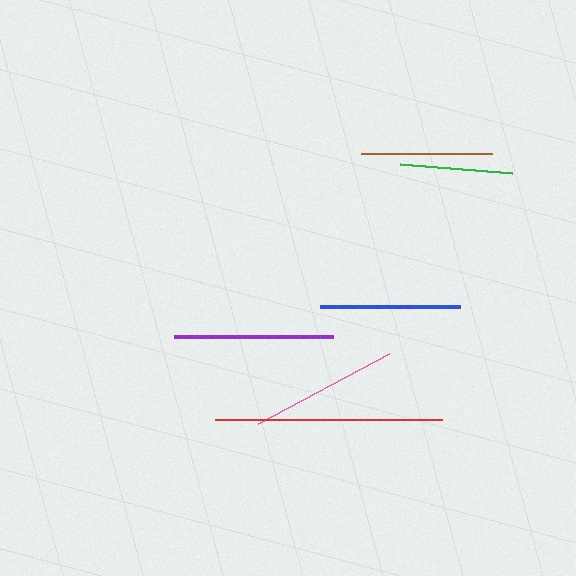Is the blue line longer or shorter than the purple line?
The purple line is longer than the blue line.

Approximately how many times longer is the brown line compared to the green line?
The brown line is approximately 1.2 times the length of the green line.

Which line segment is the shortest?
The green line is the shortest at approximately 112 pixels.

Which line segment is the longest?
The red line is the longest at approximately 227 pixels.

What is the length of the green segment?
The green segment is approximately 112 pixels long.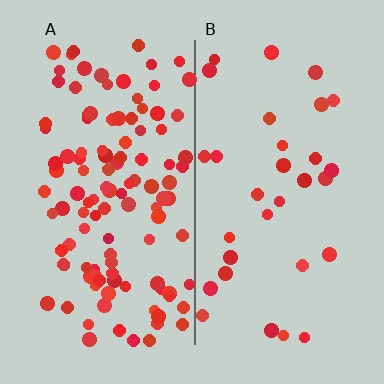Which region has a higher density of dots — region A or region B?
A (the left).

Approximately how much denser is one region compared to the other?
Approximately 3.6× — region A over region B.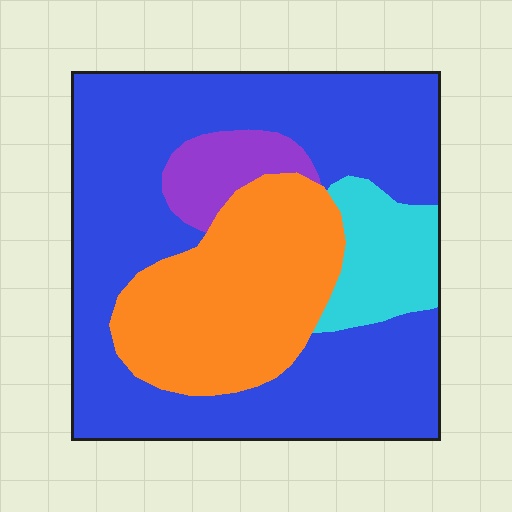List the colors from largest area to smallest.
From largest to smallest: blue, orange, cyan, purple.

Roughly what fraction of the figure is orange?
Orange covers around 25% of the figure.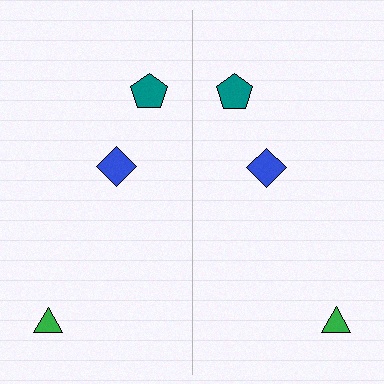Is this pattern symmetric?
Yes, this pattern has bilateral (reflection) symmetry.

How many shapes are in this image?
There are 6 shapes in this image.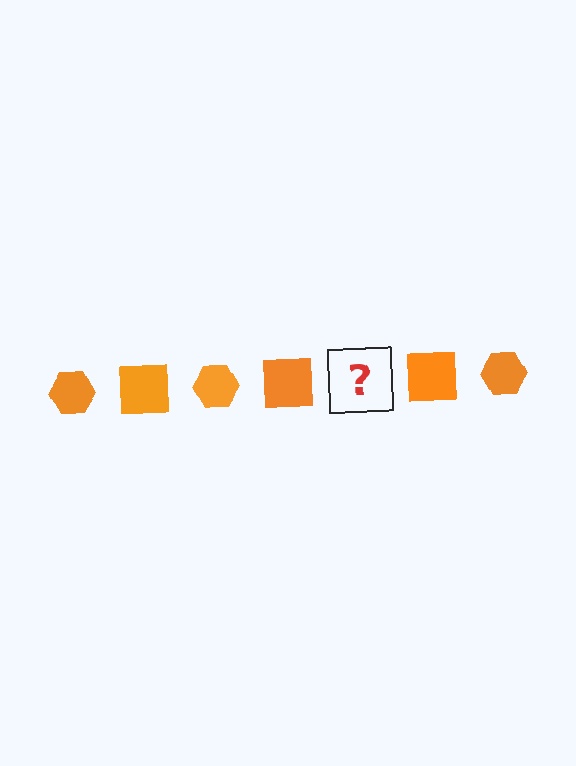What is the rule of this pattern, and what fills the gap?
The rule is that the pattern cycles through hexagon, square shapes in orange. The gap should be filled with an orange hexagon.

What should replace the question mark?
The question mark should be replaced with an orange hexagon.